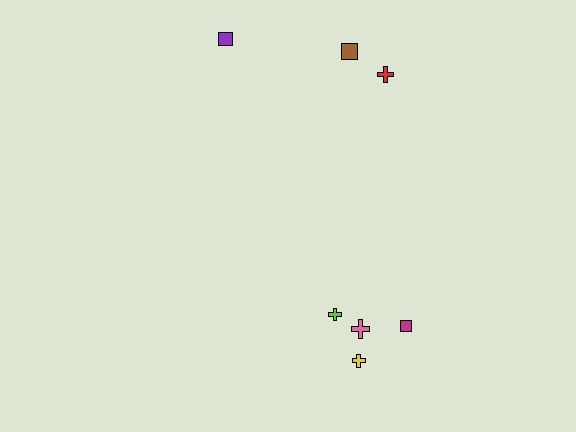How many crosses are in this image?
There are 4 crosses.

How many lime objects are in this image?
There is 1 lime object.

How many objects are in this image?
There are 7 objects.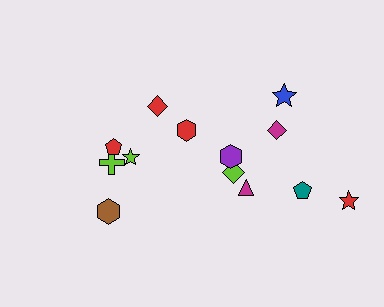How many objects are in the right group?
There are 8 objects.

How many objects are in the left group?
There are 5 objects.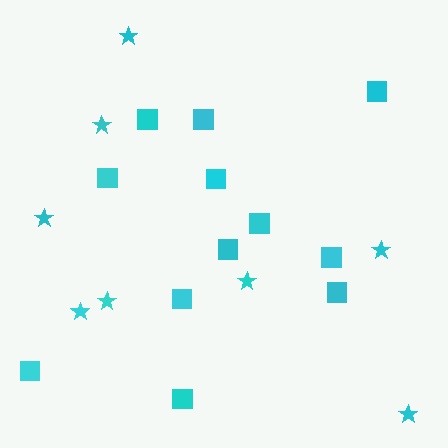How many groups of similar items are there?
There are 2 groups: one group of squares (12) and one group of stars (8).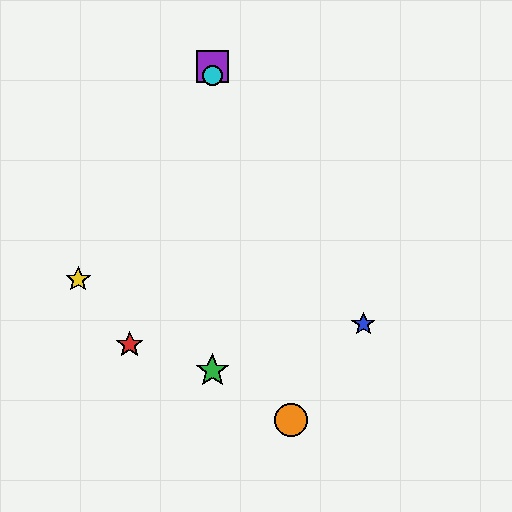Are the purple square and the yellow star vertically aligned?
No, the purple square is at x≈212 and the yellow star is at x≈78.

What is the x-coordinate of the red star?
The red star is at x≈130.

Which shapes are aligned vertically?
The green star, the purple square, the cyan circle are aligned vertically.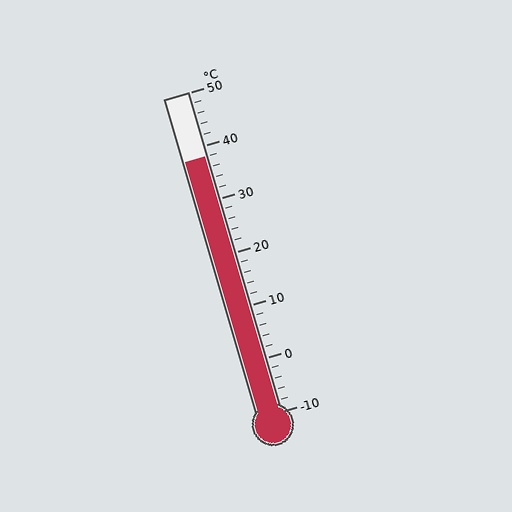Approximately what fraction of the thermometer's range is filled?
The thermometer is filled to approximately 80% of its range.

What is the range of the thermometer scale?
The thermometer scale ranges from -10°C to 50°C.